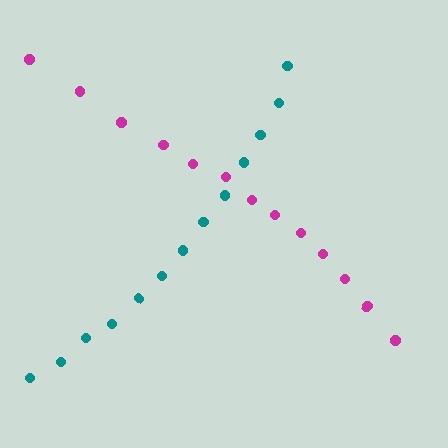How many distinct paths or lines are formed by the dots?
There are 2 distinct paths.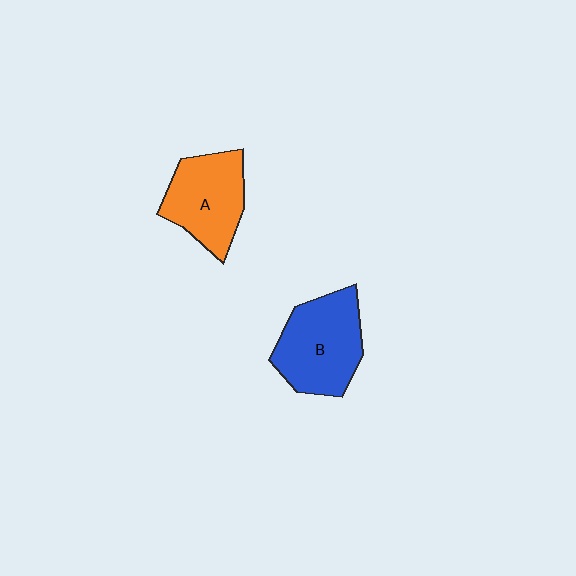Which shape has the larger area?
Shape B (blue).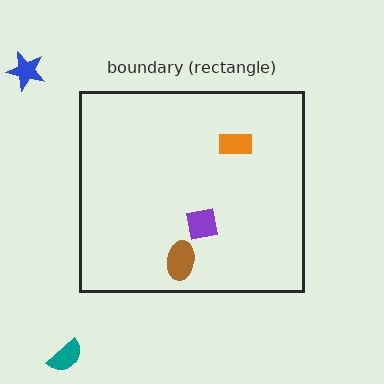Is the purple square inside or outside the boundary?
Inside.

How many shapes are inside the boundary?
3 inside, 2 outside.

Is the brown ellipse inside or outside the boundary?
Inside.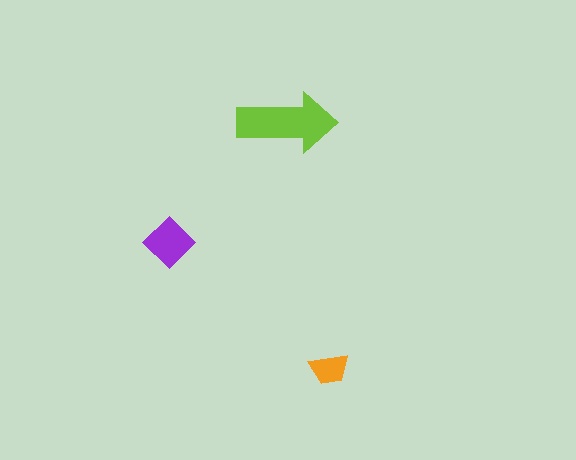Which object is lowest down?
The orange trapezoid is bottommost.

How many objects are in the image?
There are 3 objects in the image.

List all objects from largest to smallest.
The lime arrow, the purple diamond, the orange trapezoid.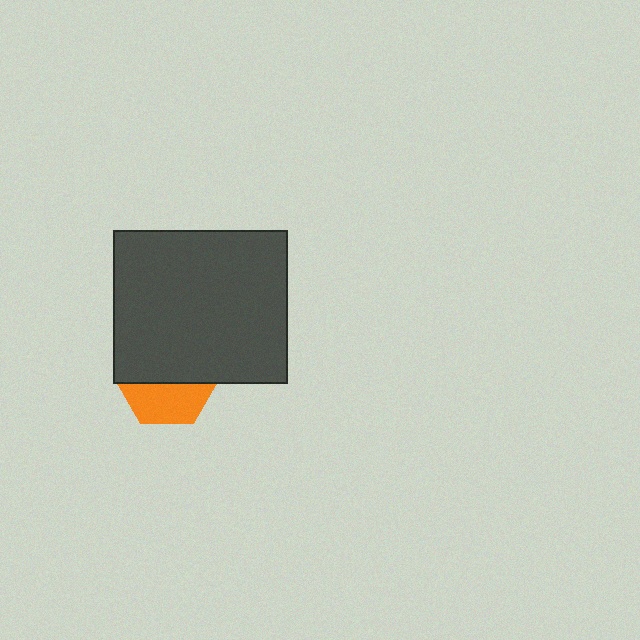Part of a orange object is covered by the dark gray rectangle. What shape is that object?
It is a hexagon.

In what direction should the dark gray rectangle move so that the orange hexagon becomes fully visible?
The dark gray rectangle should move up. That is the shortest direction to clear the overlap and leave the orange hexagon fully visible.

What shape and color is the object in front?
The object in front is a dark gray rectangle.